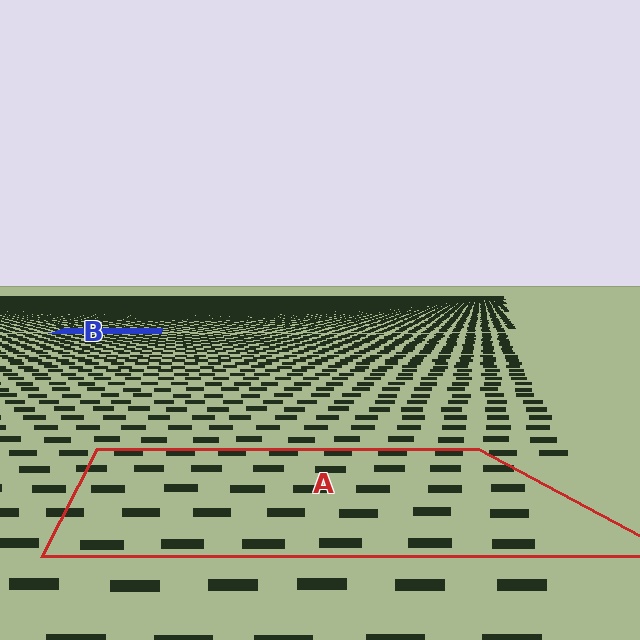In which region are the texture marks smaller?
The texture marks are smaller in region B, because it is farther away.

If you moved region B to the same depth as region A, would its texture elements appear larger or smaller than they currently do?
They would appear larger. At a closer depth, the same texture elements are projected at a bigger on-screen size.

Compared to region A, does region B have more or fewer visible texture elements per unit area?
Region B has more texture elements per unit area — they are packed more densely because it is farther away.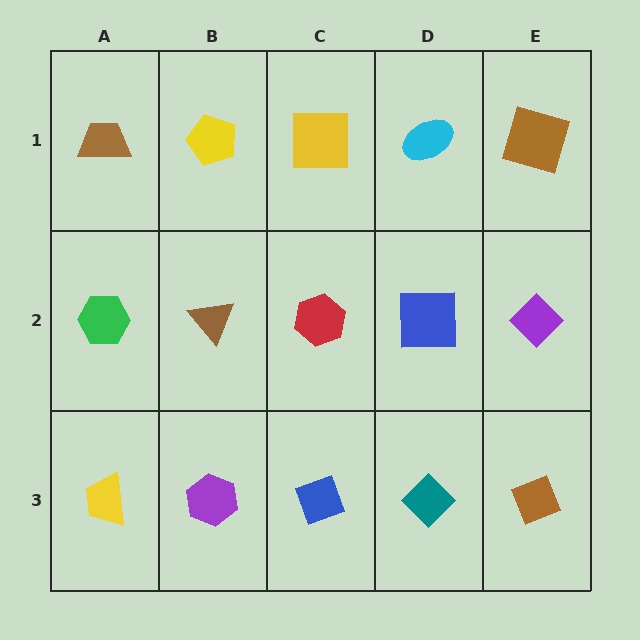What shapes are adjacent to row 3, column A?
A green hexagon (row 2, column A), a purple hexagon (row 3, column B).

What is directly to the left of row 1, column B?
A brown trapezoid.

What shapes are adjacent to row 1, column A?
A green hexagon (row 2, column A), a yellow pentagon (row 1, column B).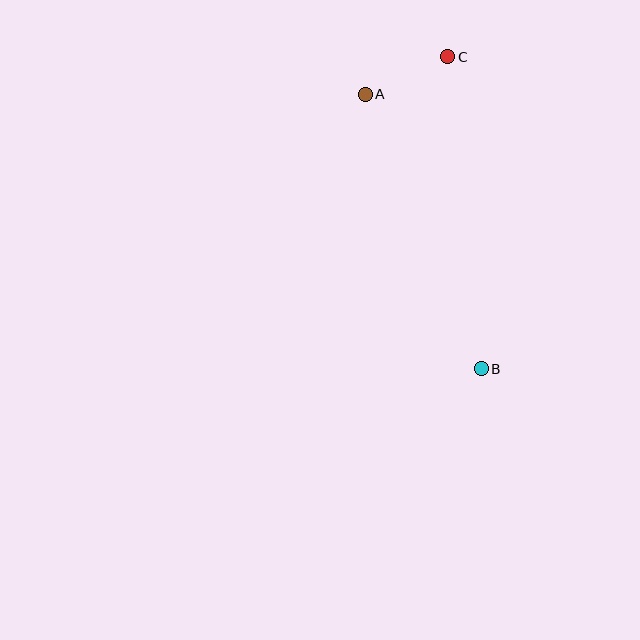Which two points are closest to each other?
Points A and C are closest to each other.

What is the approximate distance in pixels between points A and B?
The distance between A and B is approximately 298 pixels.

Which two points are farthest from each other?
Points B and C are farthest from each other.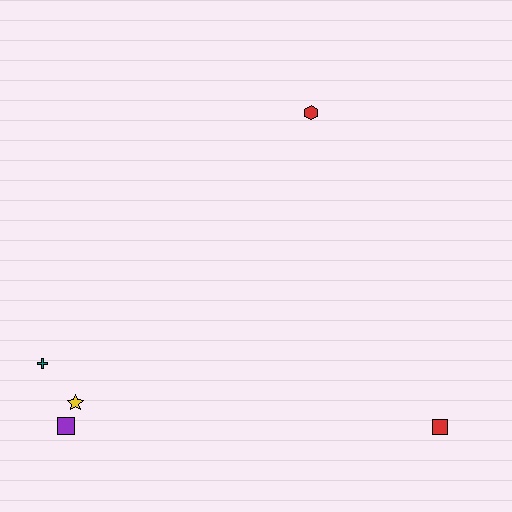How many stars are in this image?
There is 1 star.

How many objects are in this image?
There are 5 objects.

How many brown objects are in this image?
There are no brown objects.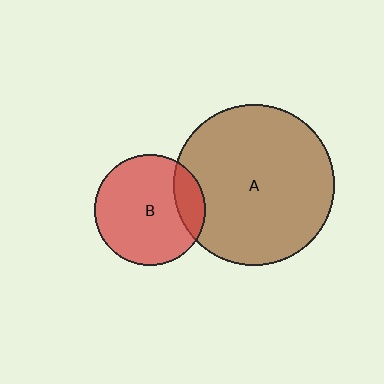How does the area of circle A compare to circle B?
Approximately 2.1 times.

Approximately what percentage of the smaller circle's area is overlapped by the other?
Approximately 15%.